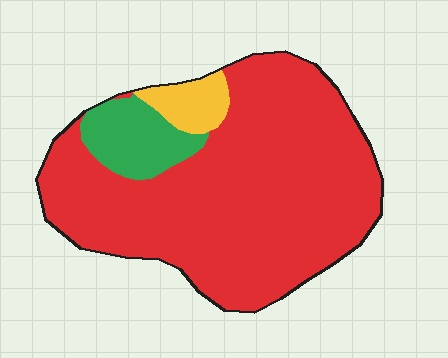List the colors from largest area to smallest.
From largest to smallest: red, green, yellow.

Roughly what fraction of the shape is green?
Green covers 11% of the shape.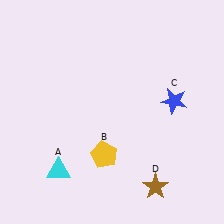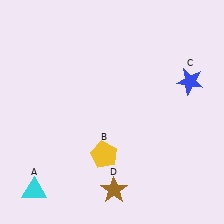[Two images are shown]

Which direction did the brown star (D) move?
The brown star (D) moved left.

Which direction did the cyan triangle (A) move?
The cyan triangle (A) moved left.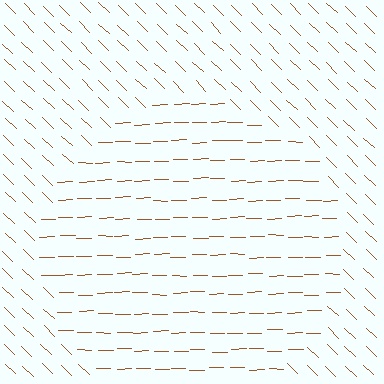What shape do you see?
I see a circle.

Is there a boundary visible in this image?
Yes, there is a texture boundary formed by a change in line orientation.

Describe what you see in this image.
The image is filled with small brown line segments. A circle region in the image has lines oriented differently from the surrounding lines, creating a visible texture boundary.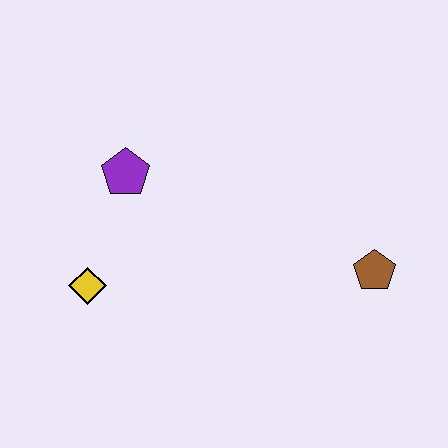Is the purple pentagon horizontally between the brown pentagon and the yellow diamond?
Yes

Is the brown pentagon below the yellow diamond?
No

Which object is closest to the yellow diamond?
The purple pentagon is closest to the yellow diamond.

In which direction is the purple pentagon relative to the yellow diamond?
The purple pentagon is above the yellow diamond.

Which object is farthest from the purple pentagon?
The brown pentagon is farthest from the purple pentagon.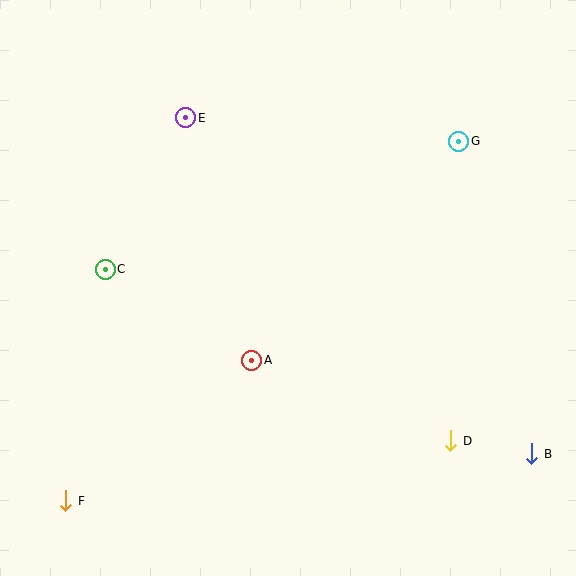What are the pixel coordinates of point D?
Point D is at (451, 441).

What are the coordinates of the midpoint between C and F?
The midpoint between C and F is at (85, 385).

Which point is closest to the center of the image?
Point A at (252, 360) is closest to the center.